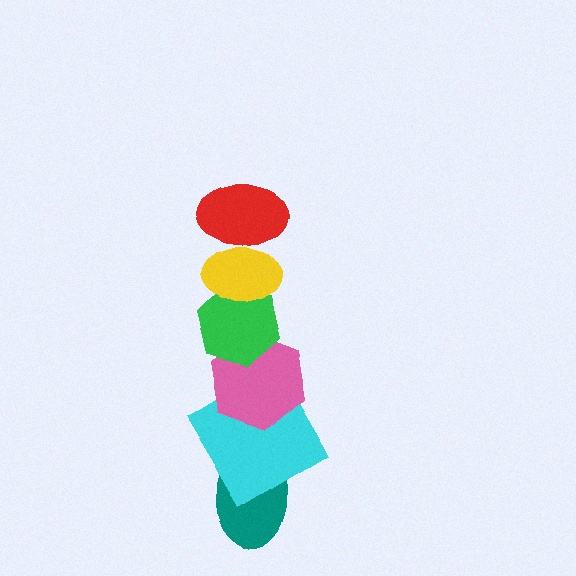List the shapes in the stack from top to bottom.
From top to bottom: the red ellipse, the yellow ellipse, the green hexagon, the pink hexagon, the cyan diamond, the teal ellipse.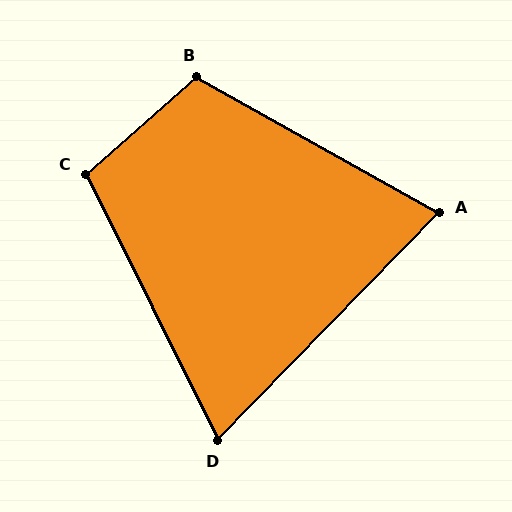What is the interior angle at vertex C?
Approximately 105 degrees (obtuse).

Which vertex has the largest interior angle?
B, at approximately 109 degrees.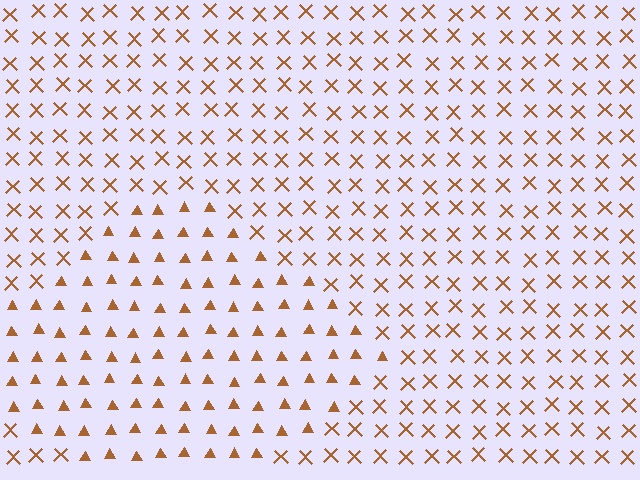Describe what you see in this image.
The image is filled with small brown elements arranged in a uniform grid. A diamond-shaped region contains triangles, while the surrounding area contains X marks. The boundary is defined purely by the change in element shape.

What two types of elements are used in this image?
The image uses triangles inside the diamond region and X marks outside it.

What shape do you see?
I see a diamond.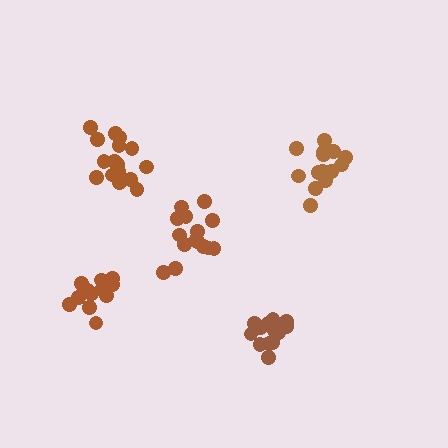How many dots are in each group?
Group 1: 12 dots, Group 2: 15 dots, Group 3: 16 dots, Group 4: 16 dots, Group 5: 16 dots (75 total).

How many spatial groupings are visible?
There are 5 spatial groupings.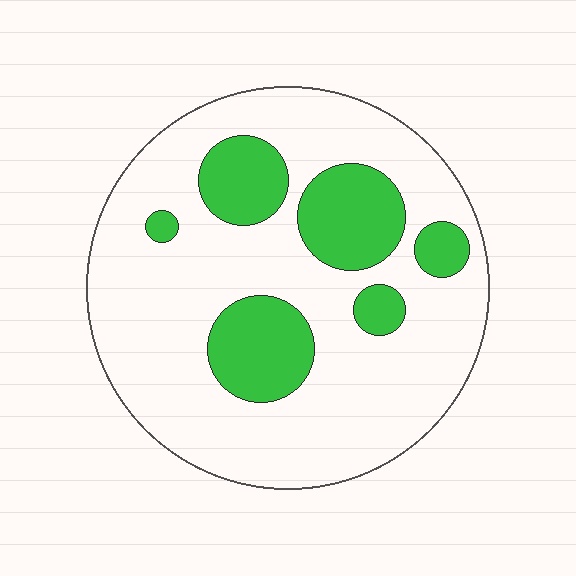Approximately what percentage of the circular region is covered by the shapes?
Approximately 25%.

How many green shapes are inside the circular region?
6.